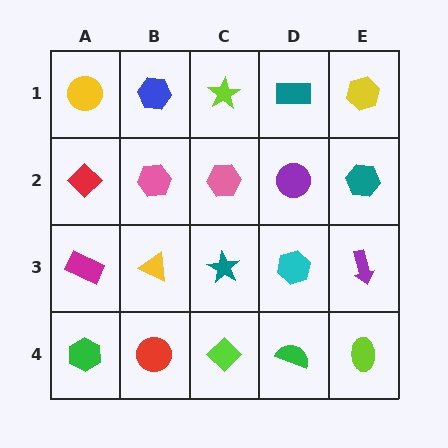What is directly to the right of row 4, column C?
A green semicircle.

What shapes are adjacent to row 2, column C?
A lime star (row 1, column C), a teal star (row 3, column C), a pink hexagon (row 2, column B), a purple circle (row 2, column D).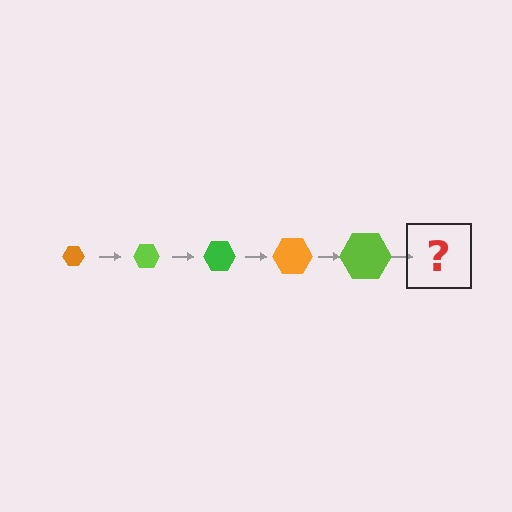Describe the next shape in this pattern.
It should be a green hexagon, larger than the previous one.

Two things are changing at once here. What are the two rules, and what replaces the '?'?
The two rules are that the hexagon grows larger each step and the color cycles through orange, lime, and green. The '?' should be a green hexagon, larger than the previous one.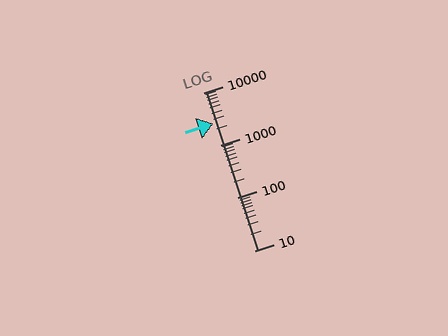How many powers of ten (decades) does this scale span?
The scale spans 3 decades, from 10 to 10000.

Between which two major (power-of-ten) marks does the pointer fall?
The pointer is between 1000 and 10000.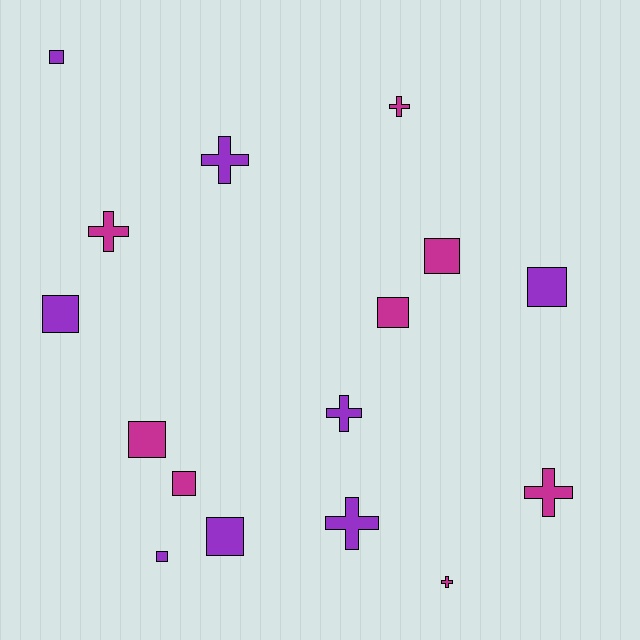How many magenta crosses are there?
There are 4 magenta crosses.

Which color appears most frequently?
Purple, with 8 objects.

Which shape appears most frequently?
Square, with 9 objects.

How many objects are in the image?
There are 16 objects.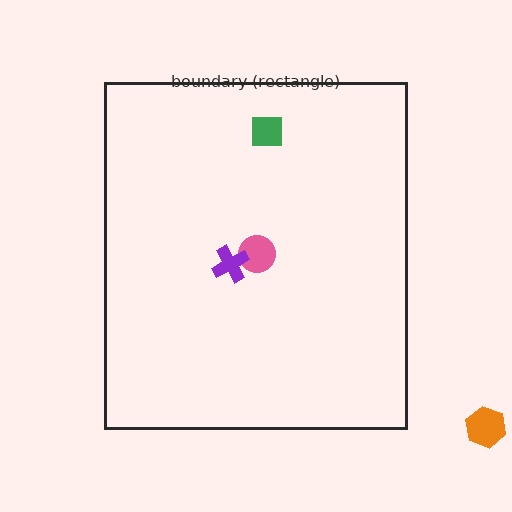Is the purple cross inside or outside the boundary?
Inside.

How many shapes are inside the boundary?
3 inside, 1 outside.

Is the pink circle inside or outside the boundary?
Inside.